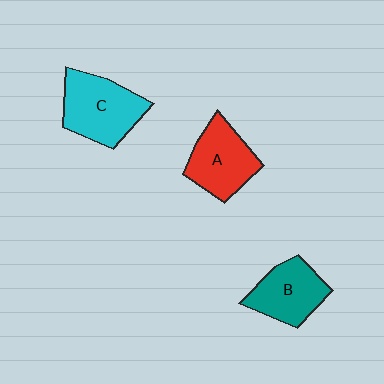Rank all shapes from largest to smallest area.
From largest to smallest: C (cyan), A (red), B (teal).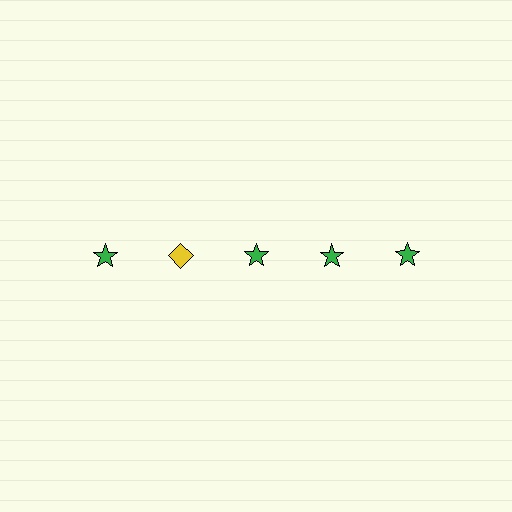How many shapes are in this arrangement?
There are 5 shapes arranged in a grid pattern.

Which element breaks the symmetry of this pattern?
The yellow diamond in the top row, second from left column breaks the symmetry. All other shapes are green stars.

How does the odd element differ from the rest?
It differs in both color (yellow instead of green) and shape (diamond instead of star).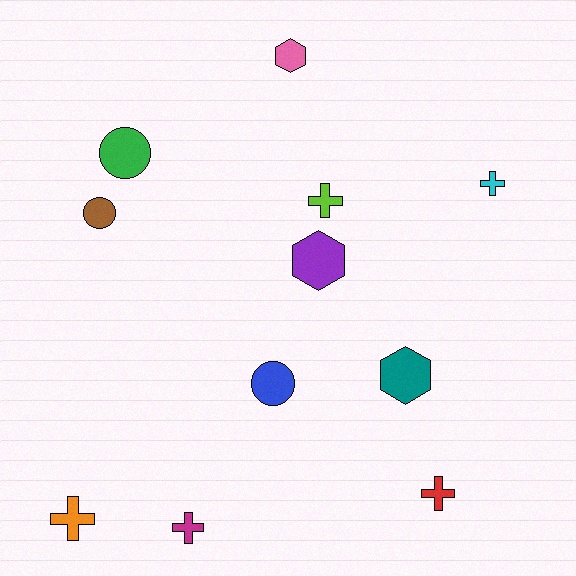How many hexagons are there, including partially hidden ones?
There are 3 hexagons.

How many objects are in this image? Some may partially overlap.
There are 11 objects.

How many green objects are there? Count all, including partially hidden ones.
There is 1 green object.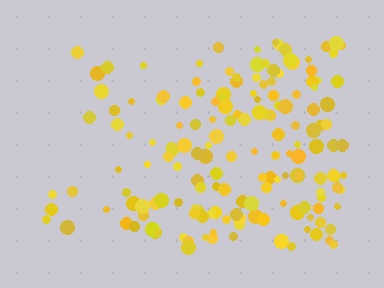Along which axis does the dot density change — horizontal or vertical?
Horizontal.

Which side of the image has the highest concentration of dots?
The right.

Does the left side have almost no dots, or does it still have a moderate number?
Still a moderate number, just noticeably fewer than the right.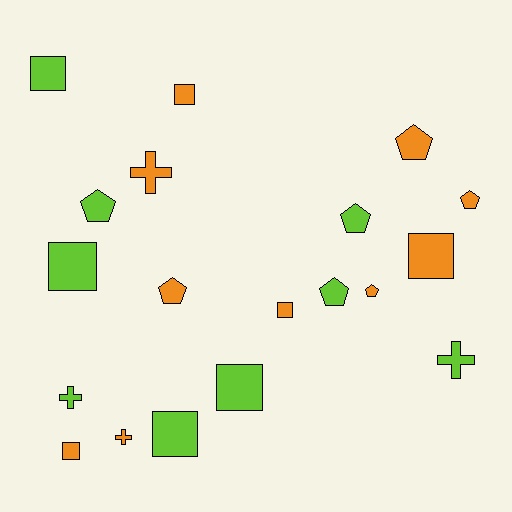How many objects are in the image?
There are 19 objects.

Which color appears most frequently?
Orange, with 10 objects.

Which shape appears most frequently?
Square, with 8 objects.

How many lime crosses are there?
There are 2 lime crosses.